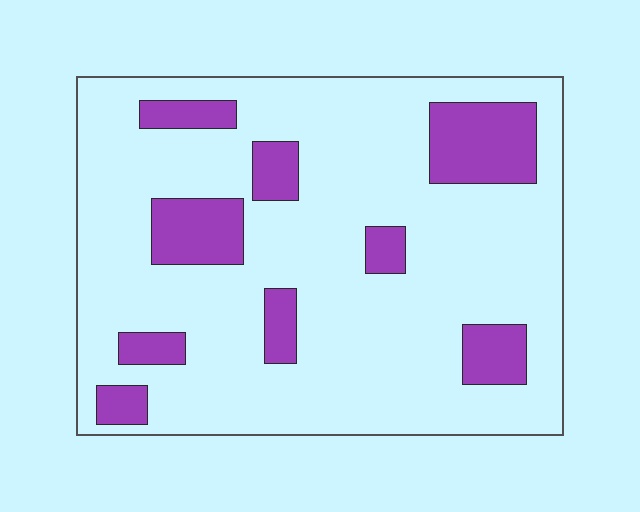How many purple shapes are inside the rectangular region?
9.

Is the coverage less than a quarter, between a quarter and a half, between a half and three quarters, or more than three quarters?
Less than a quarter.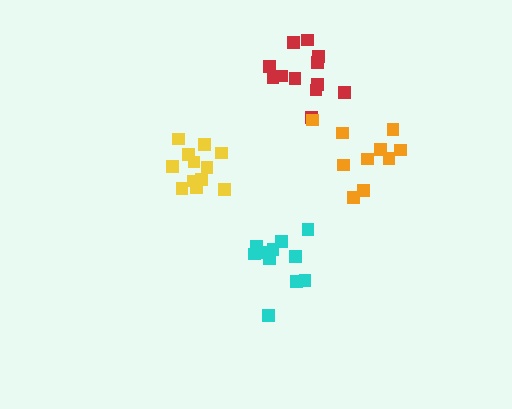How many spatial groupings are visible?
There are 4 spatial groupings.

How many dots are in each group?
Group 1: 12 dots, Group 2: 10 dots, Group 3: 12 dots, Group 4: 11 dots (45 total).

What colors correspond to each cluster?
The clusters are colored: red, orange, yellow, cyan.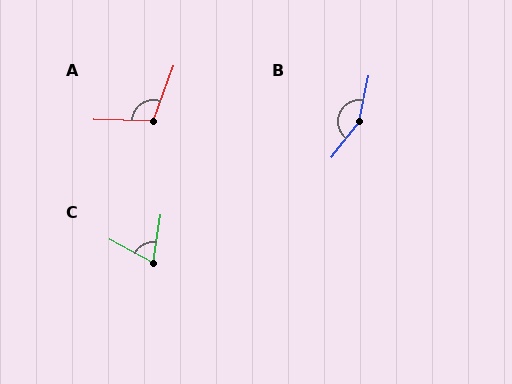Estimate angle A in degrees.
Approximately 108 degrees.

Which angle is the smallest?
C, at approximately 71 degrees.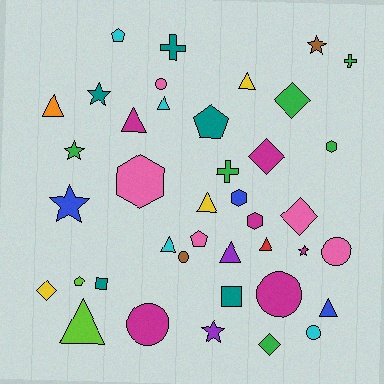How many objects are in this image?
There are 40 objects.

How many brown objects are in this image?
There are 2 brown objects.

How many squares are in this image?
There are 2 squares.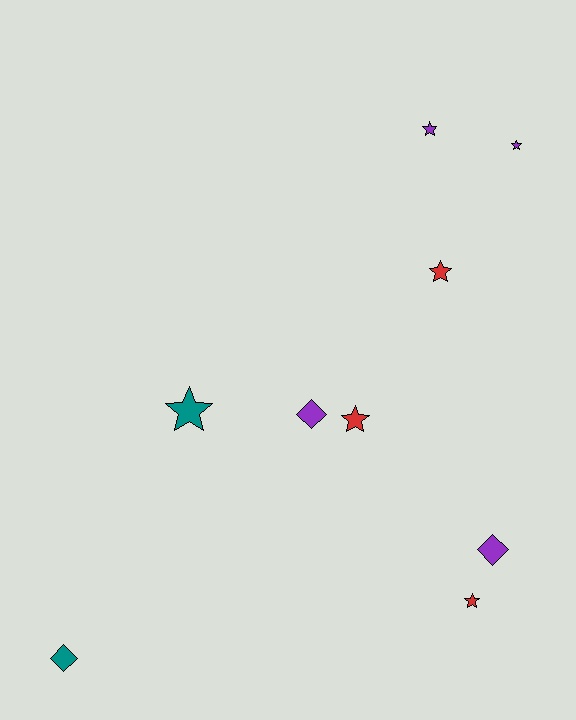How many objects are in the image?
There are 9 objects.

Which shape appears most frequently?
Star, with 6 objects.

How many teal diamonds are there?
There is 1 teal diamond.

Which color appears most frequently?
Purple, with 4 objects.